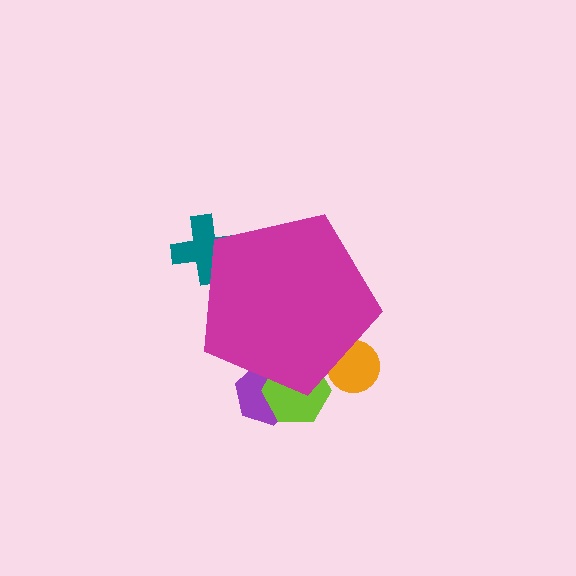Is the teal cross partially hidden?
Yes, the teal cross is partially hidden behind the magenta pentagon.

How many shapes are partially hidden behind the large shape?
4 shapes are partially hidden.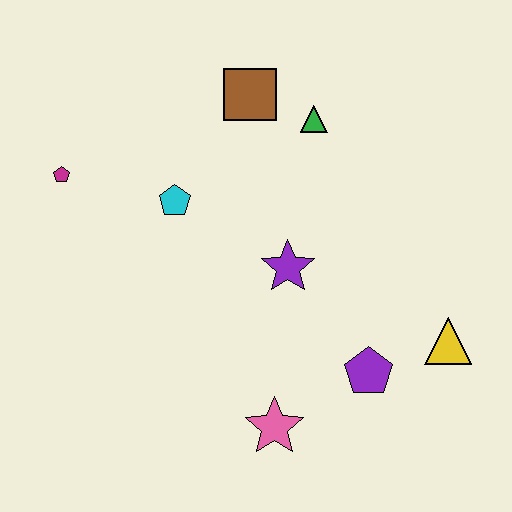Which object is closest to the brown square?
The green triangle is closest to the brown square.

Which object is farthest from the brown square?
The pink star is farthest from the brown square.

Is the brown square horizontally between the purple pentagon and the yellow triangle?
No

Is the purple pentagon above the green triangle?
No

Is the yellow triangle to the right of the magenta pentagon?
Yes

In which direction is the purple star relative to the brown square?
The purple star is below the brown square.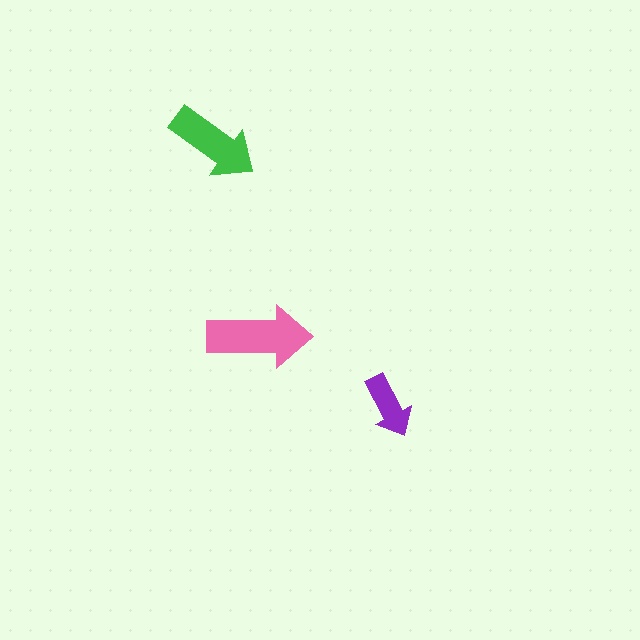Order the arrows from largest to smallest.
the pink one, the green one, the purple one.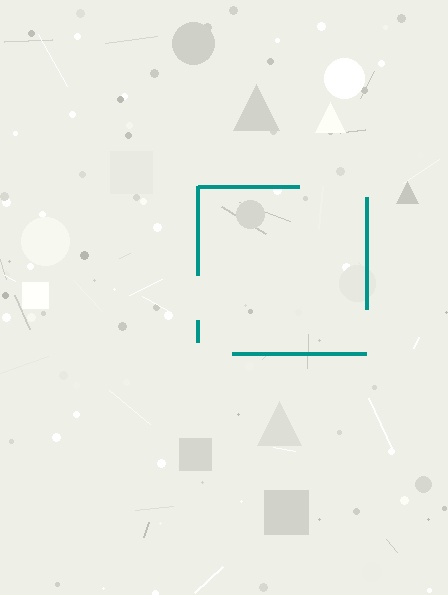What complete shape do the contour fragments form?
The contour fragments form a square.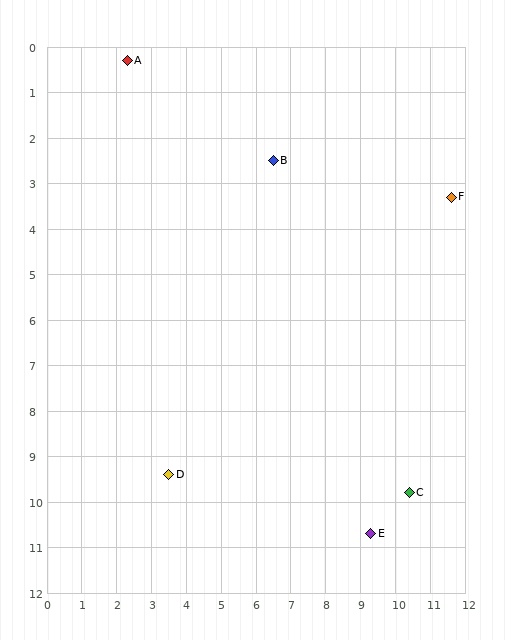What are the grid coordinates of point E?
Point E is at approximately (9.3, 10.7).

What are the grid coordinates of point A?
Point A is at approximately (2.3, 0.3).